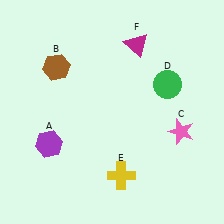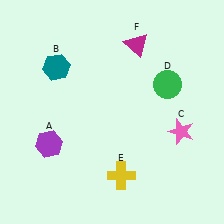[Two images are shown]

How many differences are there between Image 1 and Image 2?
There is 1 difference between the two images.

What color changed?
The hexagon (B) changed from brown in Image 1 to teal in Image 2.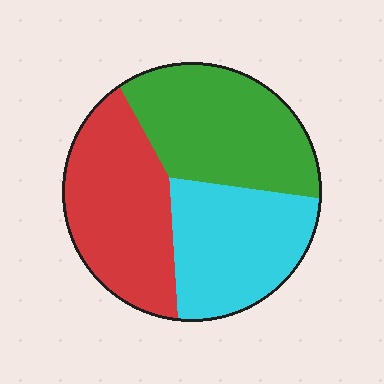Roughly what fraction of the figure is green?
Green covers around 35% of the figure.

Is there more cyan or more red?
Red.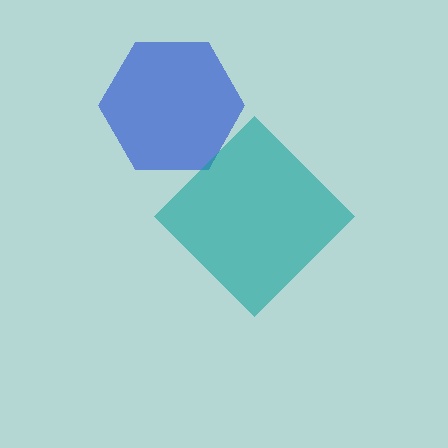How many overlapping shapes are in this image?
There are 2 overlapping shapes in the image.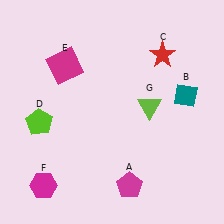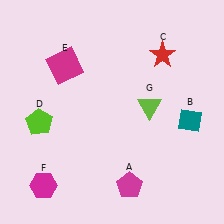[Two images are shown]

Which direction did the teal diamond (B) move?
The teal diamond (B) moved down.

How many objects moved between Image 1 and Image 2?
1 object moved between the two images.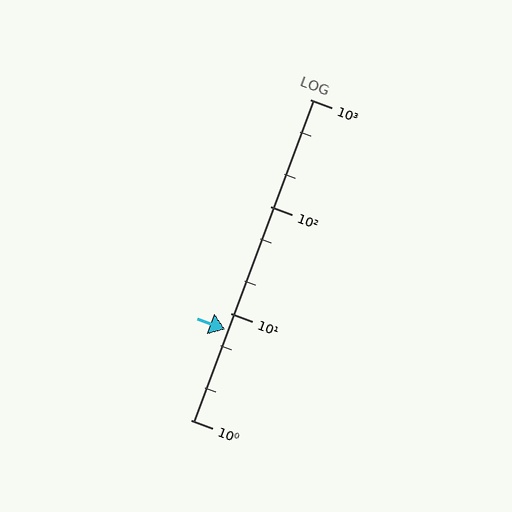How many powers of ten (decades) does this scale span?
The scale spans 3 decades, from 1 to 1000.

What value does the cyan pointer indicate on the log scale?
The pointer indicates approximately 7.